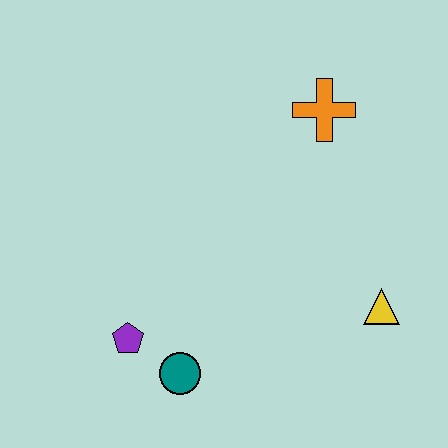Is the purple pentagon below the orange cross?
Yes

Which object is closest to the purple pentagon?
The teal circle is closest to the purple pentagon.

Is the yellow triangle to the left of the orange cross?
No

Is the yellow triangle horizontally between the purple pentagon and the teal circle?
No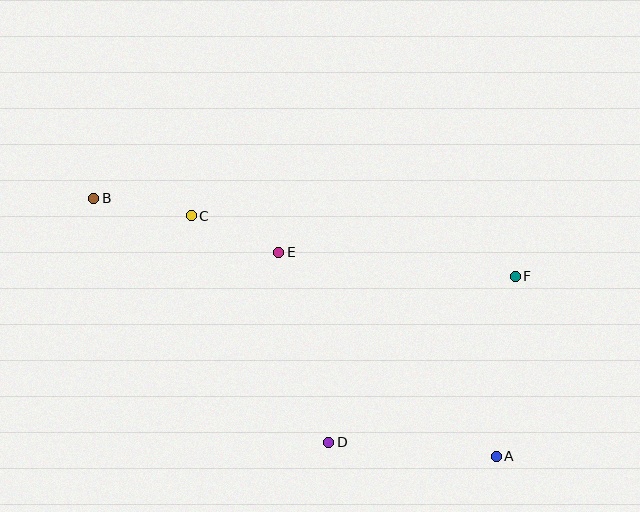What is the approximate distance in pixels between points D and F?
The distance between D and F is approximately 250 pixels.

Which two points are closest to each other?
Points C and E are closest to each other.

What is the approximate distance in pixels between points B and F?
The distance between B and F is approximately 429 pixels.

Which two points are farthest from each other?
Points A and B are farthest from each other.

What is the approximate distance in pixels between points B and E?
The distance between B and E is approximately 193 pixels.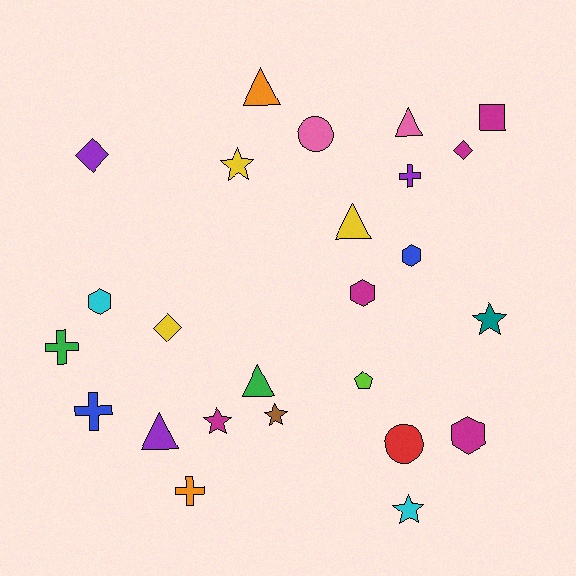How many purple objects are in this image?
There are 3 purple objects.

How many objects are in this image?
There are 25 objects.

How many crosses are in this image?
There are 4 crosses.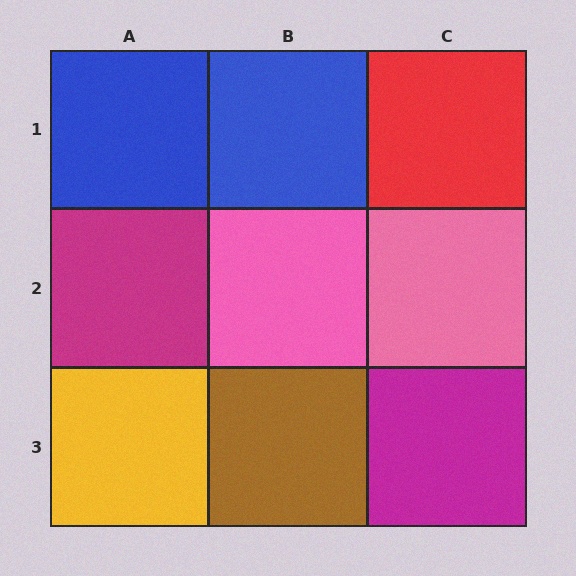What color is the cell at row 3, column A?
Yellow.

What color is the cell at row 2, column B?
Pink.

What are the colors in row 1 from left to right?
Blue, blue, red.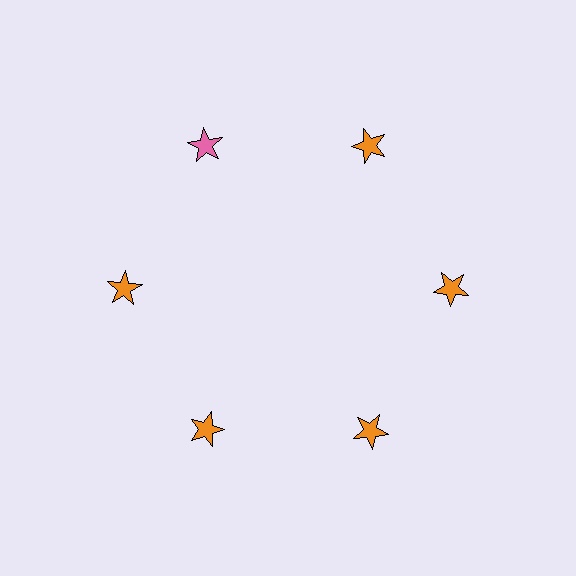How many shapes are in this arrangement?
There are 6 shapes arranged in a ring pattern.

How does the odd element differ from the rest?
It has a different color: pink instead of orange.